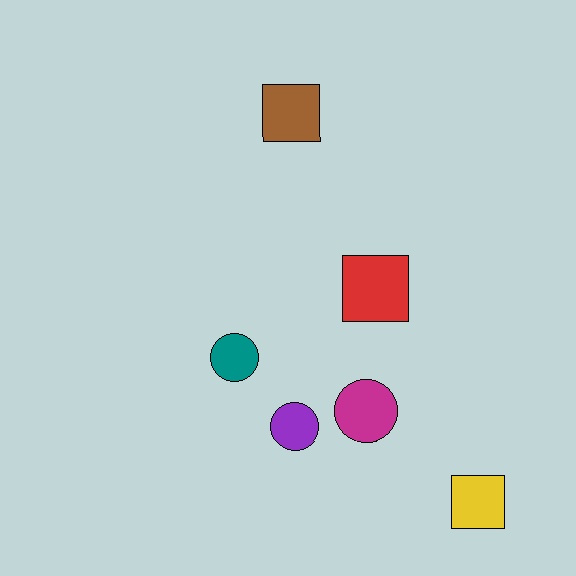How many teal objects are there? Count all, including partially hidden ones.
There is 1 teal object.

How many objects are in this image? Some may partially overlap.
There are 6 objects.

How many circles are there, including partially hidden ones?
There are 3 circles.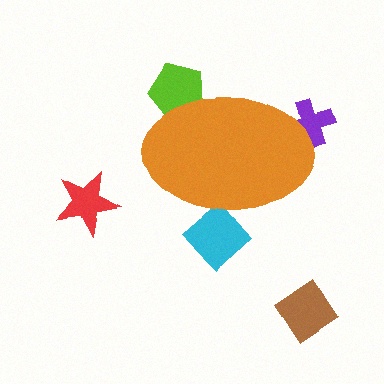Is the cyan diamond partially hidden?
Yes, the cyan diamond is partially hidden behind the orange ellipse.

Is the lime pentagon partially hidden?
Yes, the lime pentagon is partially hidden behind the orange ellipse.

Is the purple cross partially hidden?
Yes, the purple cross is partially hidden behind the orange ellipse.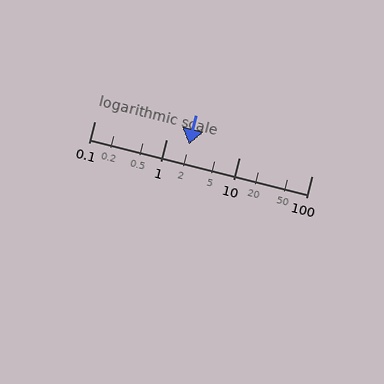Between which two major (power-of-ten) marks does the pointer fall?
The pointer is between 1 and 10.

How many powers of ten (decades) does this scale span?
The scale spans 3 decades, from 0.1 to 100.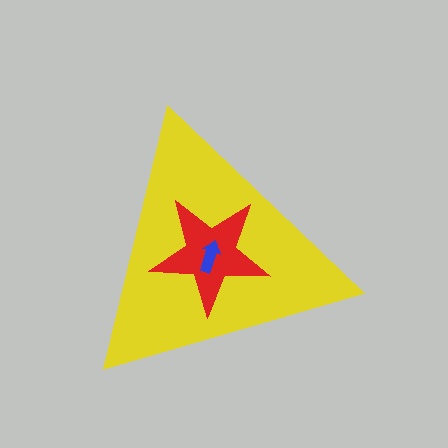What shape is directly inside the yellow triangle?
The red star.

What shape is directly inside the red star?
The blue arrow.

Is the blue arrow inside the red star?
Yes.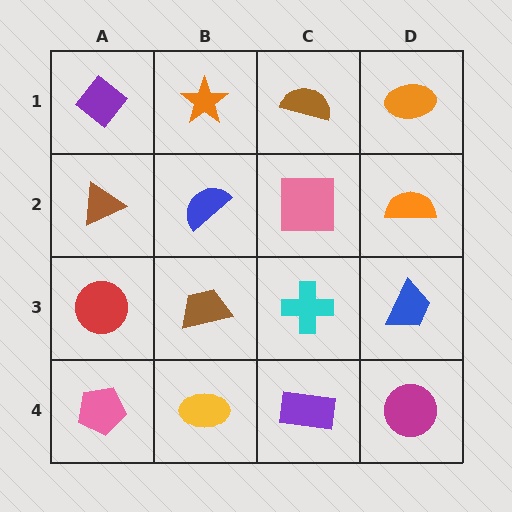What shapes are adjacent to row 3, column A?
A brown triangle (row 2, column A), a pink pentagon (row 4, column A), a brown trapezoid (row 3, column B).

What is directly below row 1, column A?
A brown triangle.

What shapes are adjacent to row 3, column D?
An orange semicircle (row 2, column D), a magenta circle (row 4, column D), a cyan cross (row 3, column C).